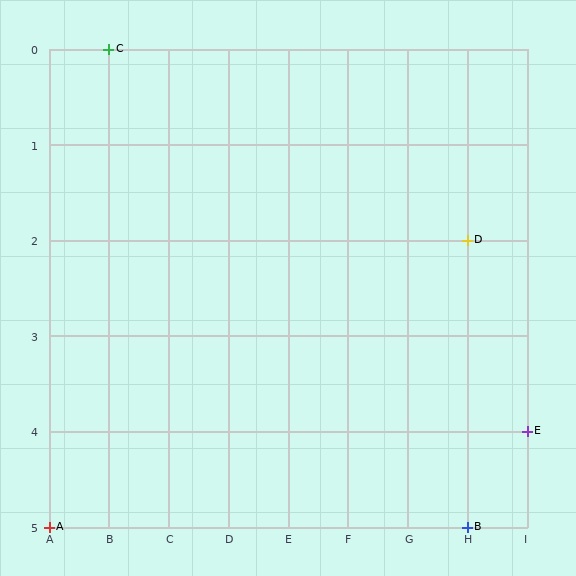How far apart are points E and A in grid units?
Points E and A are 8 columns and 1 row apart (about 8.1 grid units diagonally).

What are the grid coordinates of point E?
Point E is at grid coordinates (I, 4).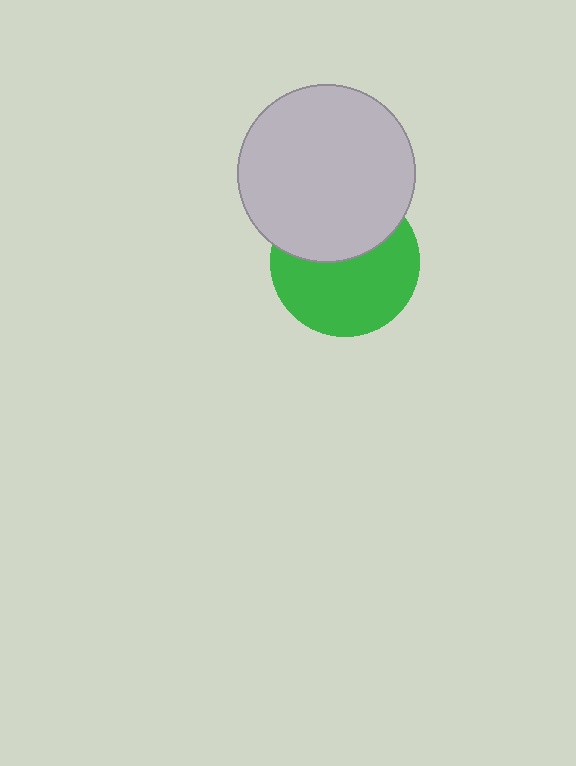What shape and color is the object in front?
The object in front is a light gray circle.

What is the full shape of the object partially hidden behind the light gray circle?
The partially hidden object is a green circle.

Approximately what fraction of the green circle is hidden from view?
Roughly 40% of the green circle is hidden behind the light gray circle.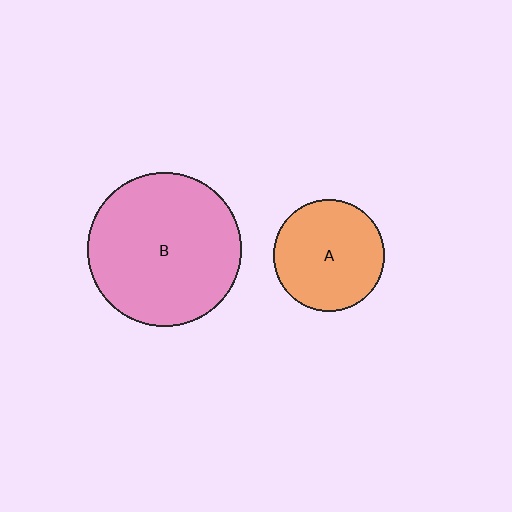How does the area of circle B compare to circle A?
Approximately 1.9 times.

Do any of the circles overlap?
No, none of the circles overlap.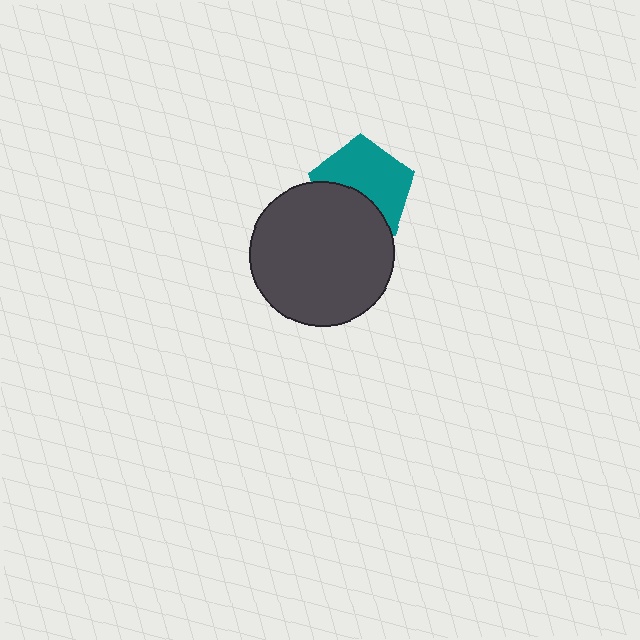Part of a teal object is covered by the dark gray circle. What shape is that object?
It is a pentagon.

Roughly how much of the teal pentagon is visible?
About half of it is visible (roughly 60%).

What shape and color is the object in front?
The object in front is a dark gray circle.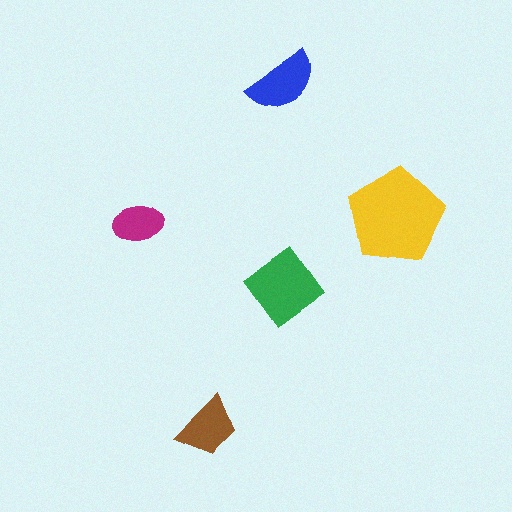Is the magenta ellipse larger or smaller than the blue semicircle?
Smaller.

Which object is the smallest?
The magenta ellipse.